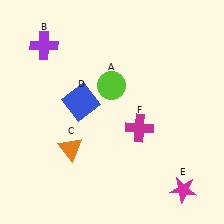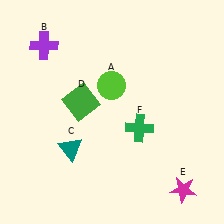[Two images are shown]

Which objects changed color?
C changed from orange to teal. D changed from blue to green. F changed from magenta to green.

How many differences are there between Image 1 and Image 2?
There are 3 differences between the two images.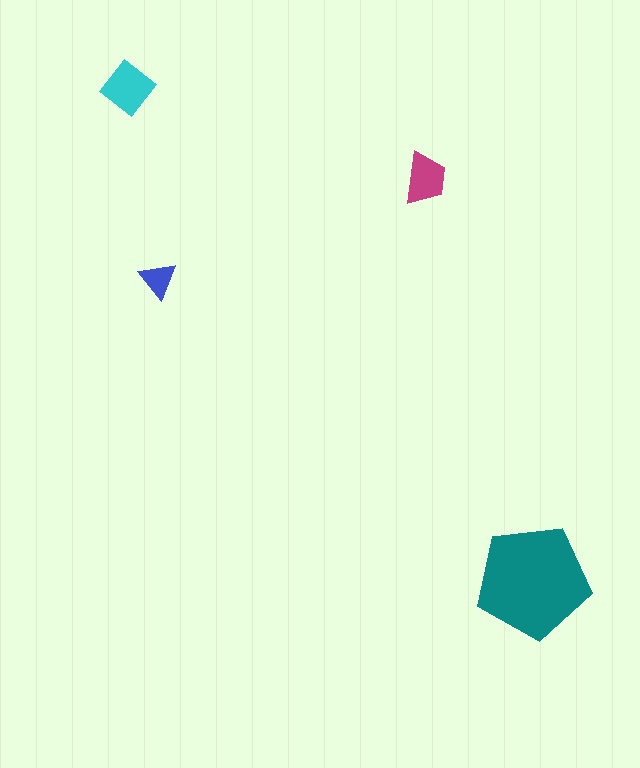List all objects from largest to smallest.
The teal pentagon, the cyan diamond, the magenta trapezoid, the blue triangle.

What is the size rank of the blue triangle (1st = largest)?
4th.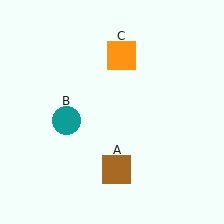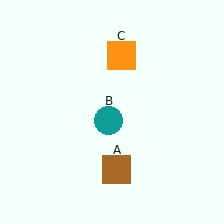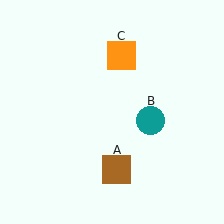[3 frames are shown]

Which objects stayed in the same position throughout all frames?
Brown square (object A) and orange square (object C) remained stationary.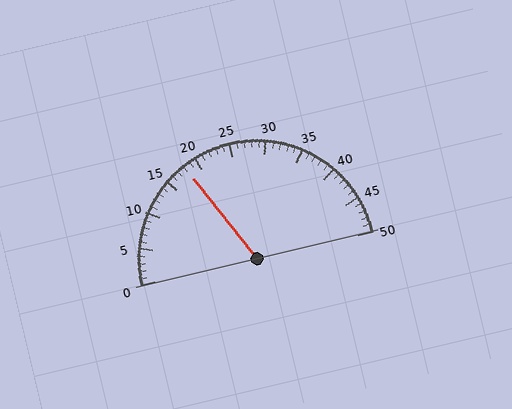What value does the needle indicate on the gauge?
The needle indicates approximately 18.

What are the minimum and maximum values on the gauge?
The gauge ranges from 0 to 50.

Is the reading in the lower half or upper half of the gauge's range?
The reading is in the lower half of the range (0 to 50).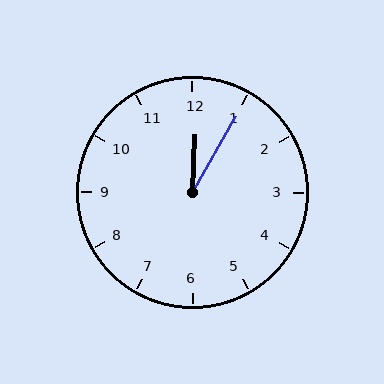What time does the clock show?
12:05.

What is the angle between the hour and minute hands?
Approximately 28 degrees.